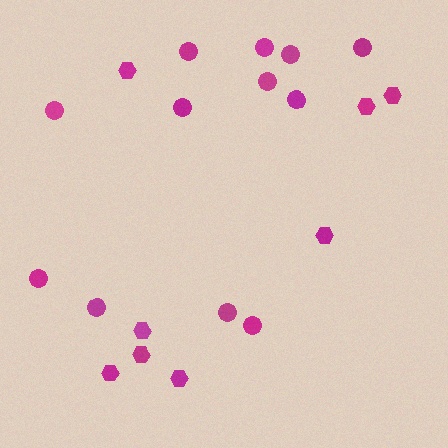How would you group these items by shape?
There are 2 groups: one group of circles (12) and one group of hexagons (8).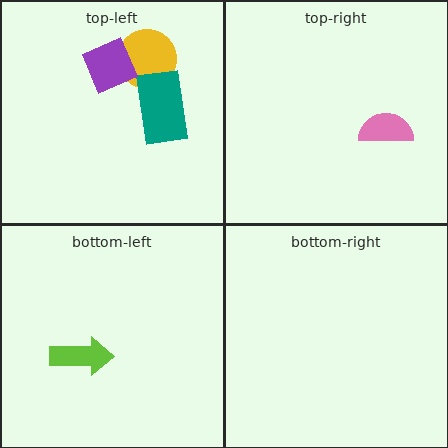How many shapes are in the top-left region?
3.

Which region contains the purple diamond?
The top-left region.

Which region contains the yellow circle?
The top-left region.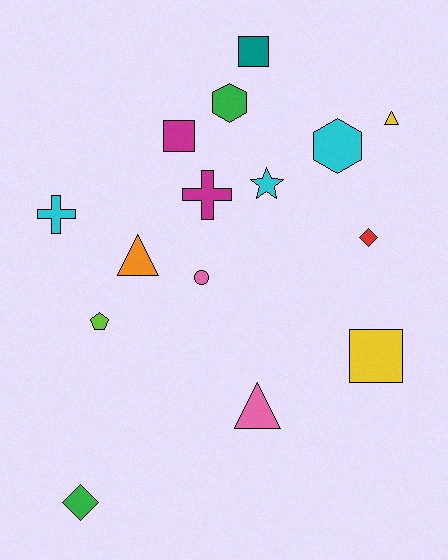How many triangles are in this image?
There are 3 triangles.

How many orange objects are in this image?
There is 1 orange object.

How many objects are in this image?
There are 15 objects.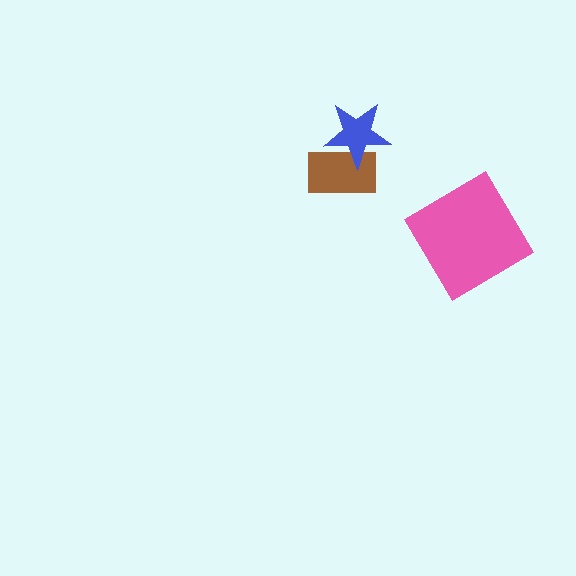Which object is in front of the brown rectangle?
The blue star is in front of the brown rectangle.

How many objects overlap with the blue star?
1 object overlaps with the blue star.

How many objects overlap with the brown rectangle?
1 object overlaps with the brown rectangle.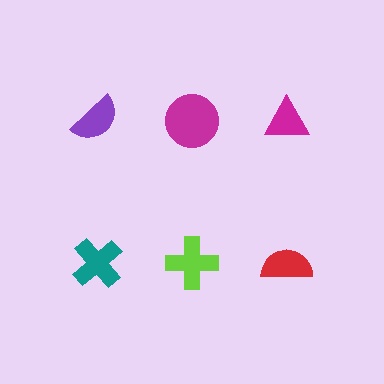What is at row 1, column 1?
A purple semicircle.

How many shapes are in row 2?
3 shapes.